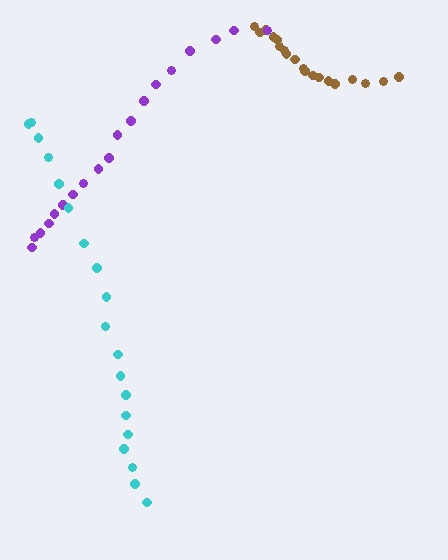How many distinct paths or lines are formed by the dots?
There are 3 distinct paths.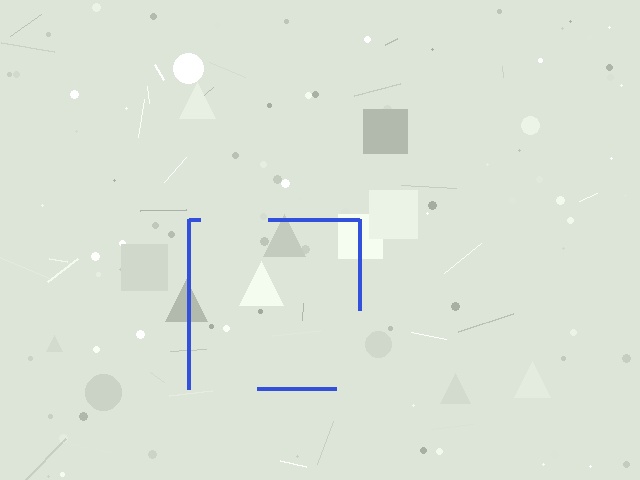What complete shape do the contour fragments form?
The contour fragments form a square.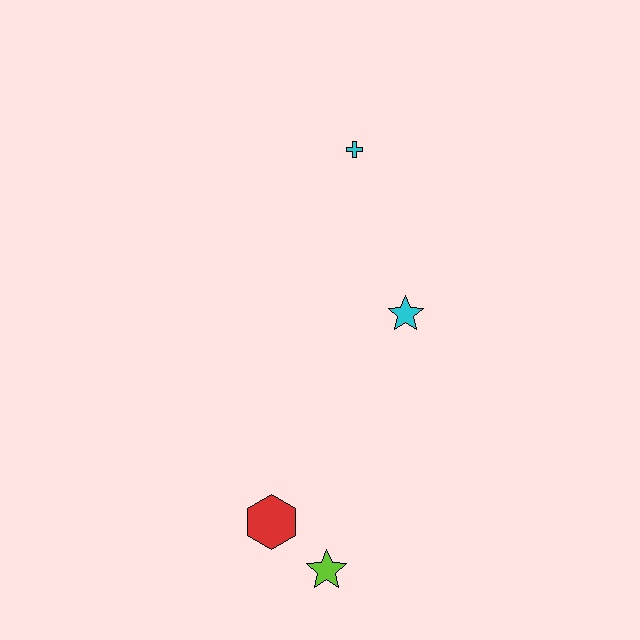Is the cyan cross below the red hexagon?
No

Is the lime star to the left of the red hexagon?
No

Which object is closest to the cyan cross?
The cyan star is closest to the cyan cross.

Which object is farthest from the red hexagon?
The cyan cross is farthest from the red hexagon.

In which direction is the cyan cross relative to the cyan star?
The cyan cross is above the cyan star.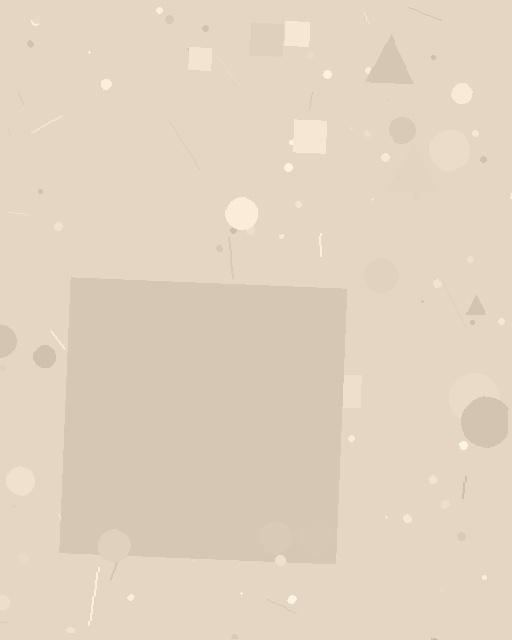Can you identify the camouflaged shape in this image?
The camouflaged shape is a square.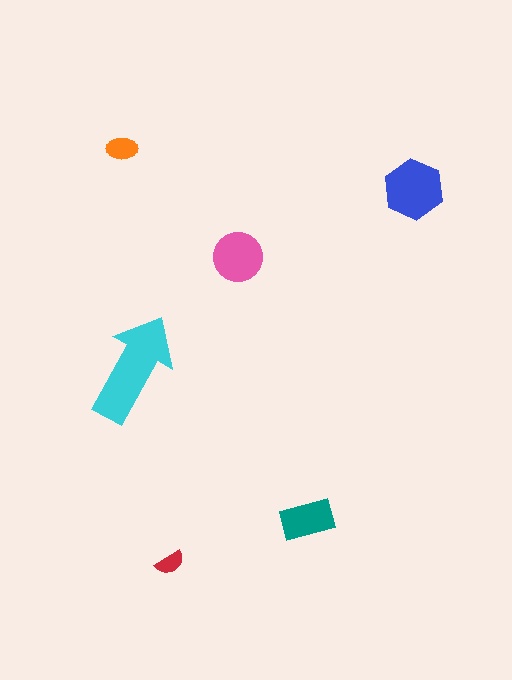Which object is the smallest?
The red semicircle.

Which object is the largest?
The cyan arrow.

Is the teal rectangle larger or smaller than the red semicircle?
Larger.